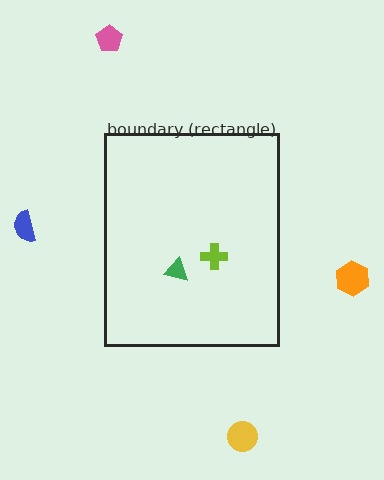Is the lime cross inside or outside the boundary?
Inside.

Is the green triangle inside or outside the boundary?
Inside.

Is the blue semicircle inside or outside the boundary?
Outside.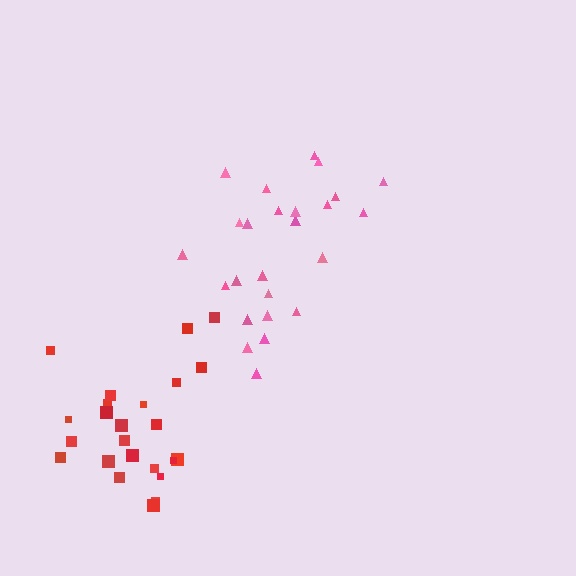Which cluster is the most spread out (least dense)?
Pink.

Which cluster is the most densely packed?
Red.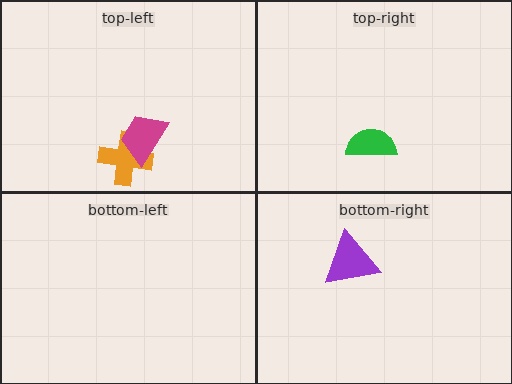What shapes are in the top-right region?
The green semicircle.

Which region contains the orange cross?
The top-left region.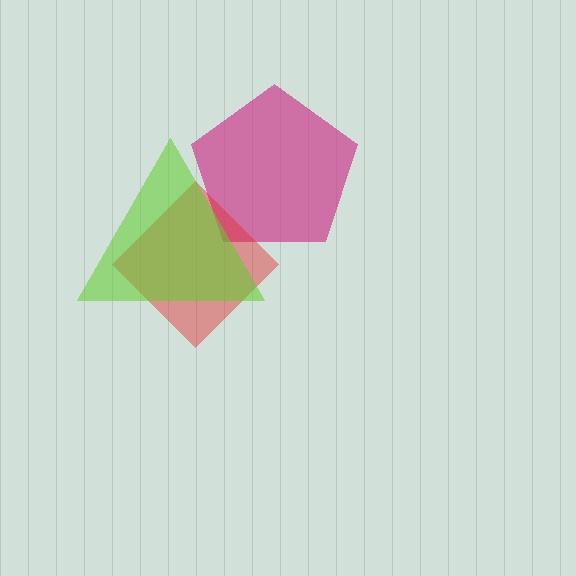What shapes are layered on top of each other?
The layered shapes are: a magenta pentagon, a red diamond, a lime triangle.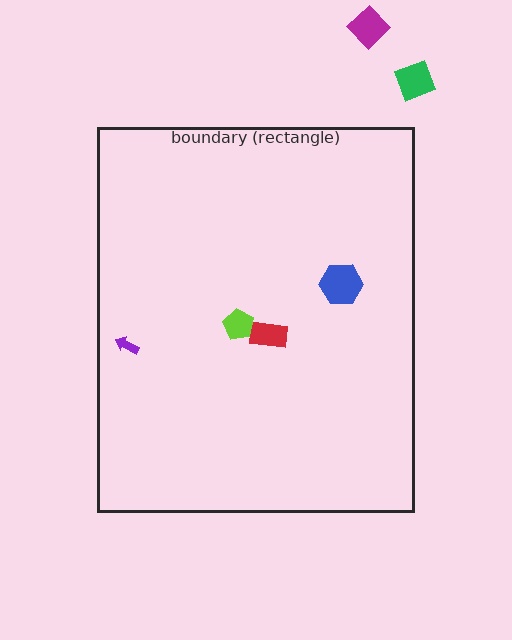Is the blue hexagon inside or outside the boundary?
Inside.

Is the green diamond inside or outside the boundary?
Outside.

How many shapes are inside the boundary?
4 inside, 2 outside.